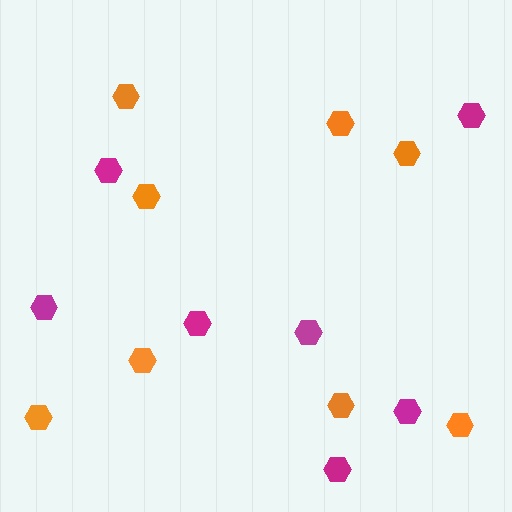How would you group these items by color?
There are 2 groups: one group of orange hexagons (8) and one group of magenta hexagons (7).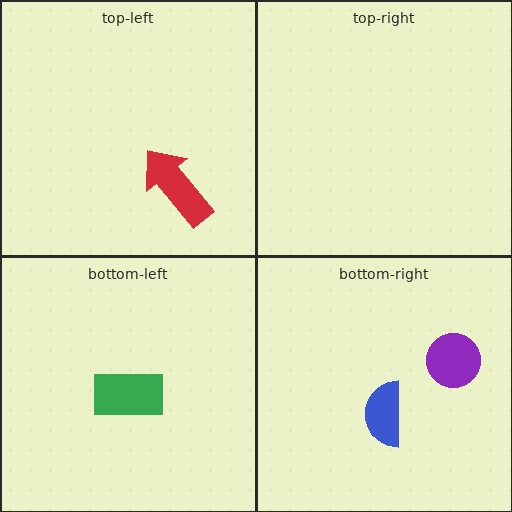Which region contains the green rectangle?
The bottom-left region.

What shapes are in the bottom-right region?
The purple circle, the blue semicircle.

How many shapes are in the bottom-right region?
2.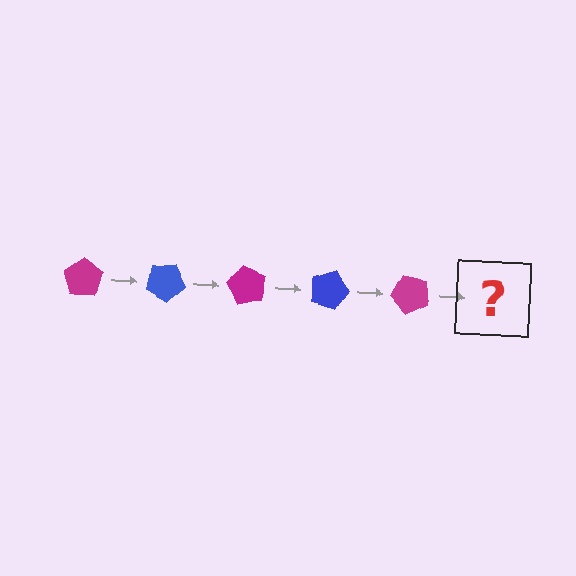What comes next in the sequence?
The next element should be a blue pentagon, rotated 150 degrees from the start.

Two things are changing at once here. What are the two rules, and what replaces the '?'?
The two rules are that it rotates 30 degrees each step and the color cycles through magenta and blue. The '?' should be a blue pentagon, rotated 150 degrees from the start.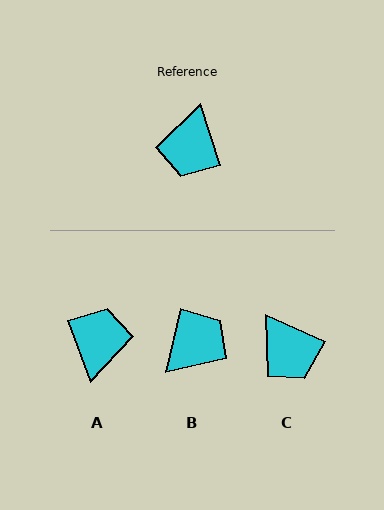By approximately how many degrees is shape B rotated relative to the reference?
Approximately 148 degrees counter-clockwise.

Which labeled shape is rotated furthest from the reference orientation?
A, about 178 degrees away.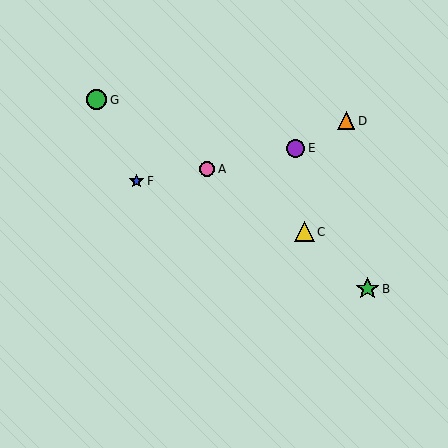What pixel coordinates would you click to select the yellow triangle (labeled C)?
Click at (304, 232) to select the yellow triangle C.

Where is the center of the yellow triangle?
The center of the yellow triangle is at (304, 232).